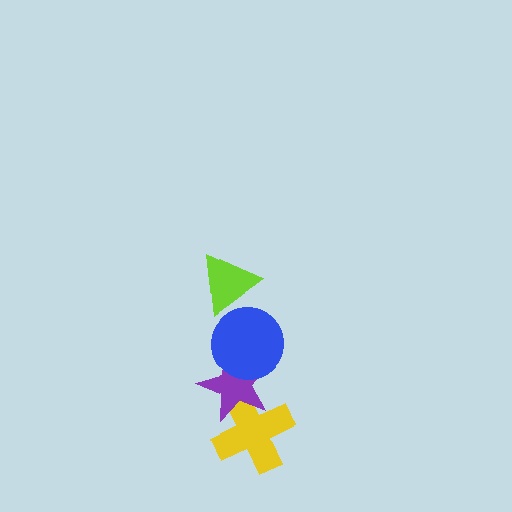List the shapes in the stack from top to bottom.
From top to bottom: the lime triangle, the blue circle, the purple star, the yellow cross.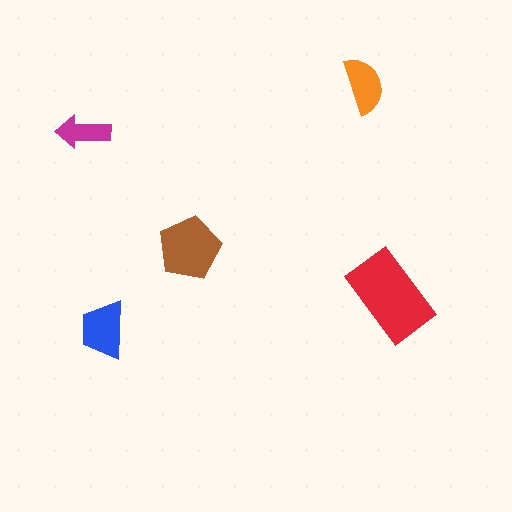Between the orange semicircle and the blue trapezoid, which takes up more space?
The blue trapezoid.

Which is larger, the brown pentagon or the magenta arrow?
The brown pentagon.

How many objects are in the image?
There are 5 objects in the image.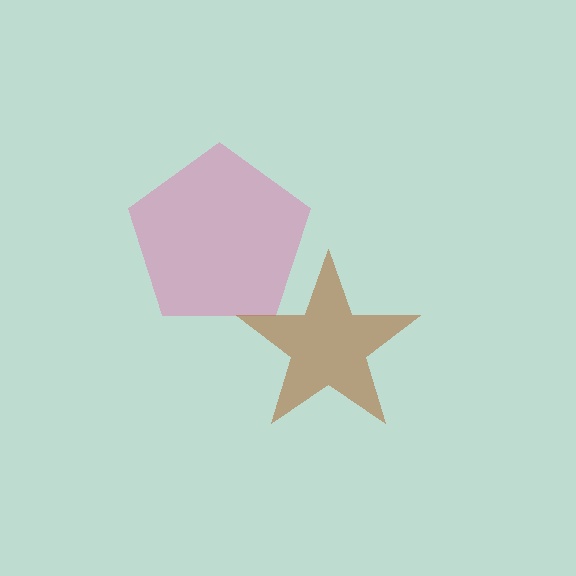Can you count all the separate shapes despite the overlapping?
Yes, there are 2 separate shapes.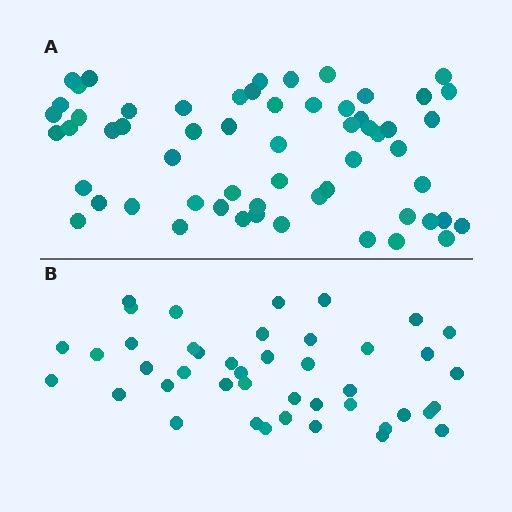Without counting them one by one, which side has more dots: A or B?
Region A (the top region) has more dots.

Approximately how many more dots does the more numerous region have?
Region A has approximately 15 more dots than region B.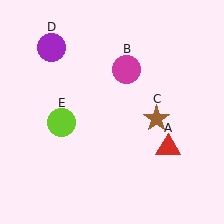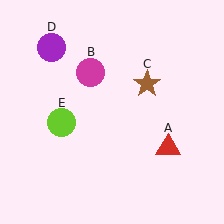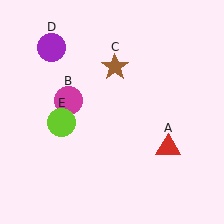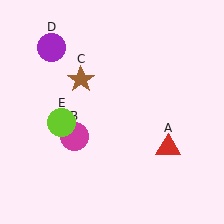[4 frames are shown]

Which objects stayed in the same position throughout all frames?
Red triangle (object A) and purple circle (object D) and lime circle (object E) remained stationary.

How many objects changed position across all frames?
2 objects changed position: magenta circle (object B), brown star (object C).